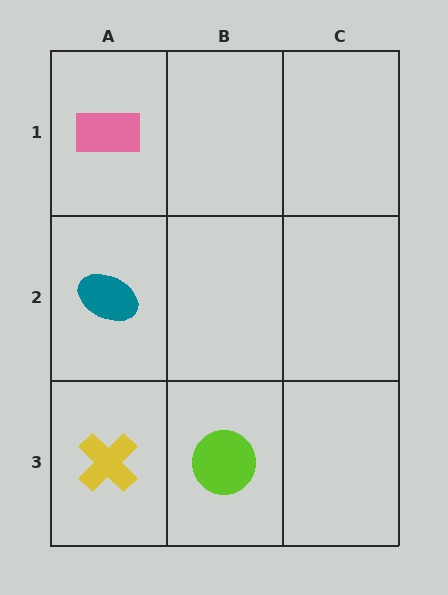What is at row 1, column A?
A pink rectangle.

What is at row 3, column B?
A lime circle.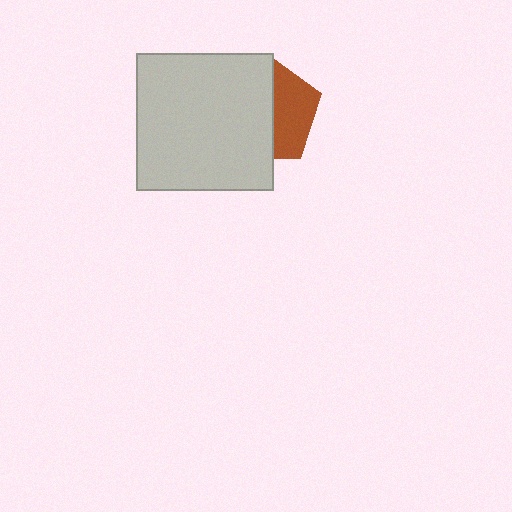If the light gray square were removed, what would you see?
You would see the complete brown pentagon.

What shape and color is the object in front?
The object in front is a light gray square.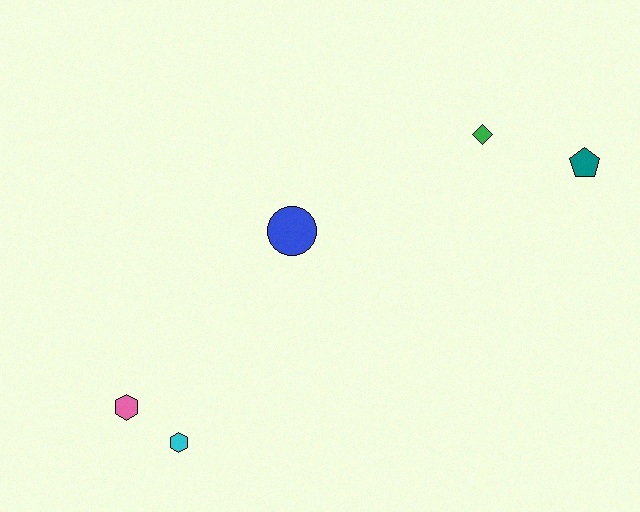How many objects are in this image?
There are 5 objects.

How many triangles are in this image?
There are no triangles.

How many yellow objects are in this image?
There are no yellow objects.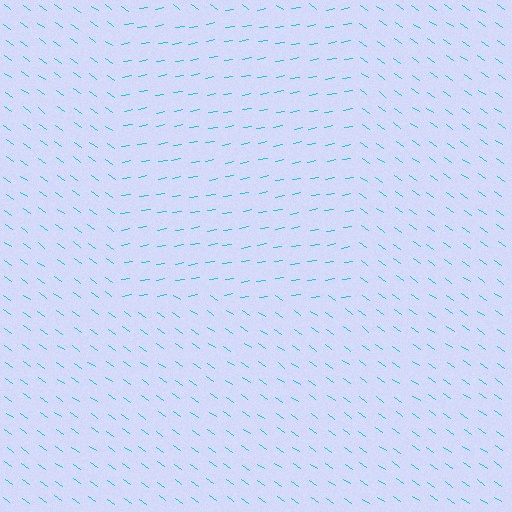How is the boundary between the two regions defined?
The boundary is defined purely by a change in line orientation (approximately 45 degrees difference). All lines are the same color and thickness.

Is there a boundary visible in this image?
Yes, there is a texture boundary formed by a change in line orientation.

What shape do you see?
I see a rectangle.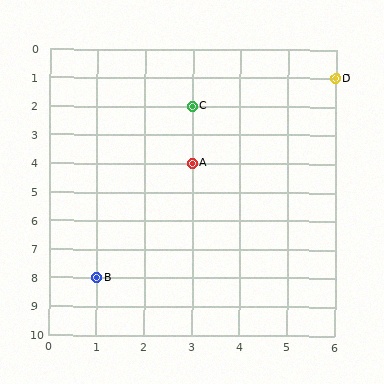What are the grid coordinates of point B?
Point B is at grid coordinates (1, 8).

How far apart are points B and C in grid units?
Points B and C are 2 columns and 6 rows apart (about 6.3 grid units diagonally).